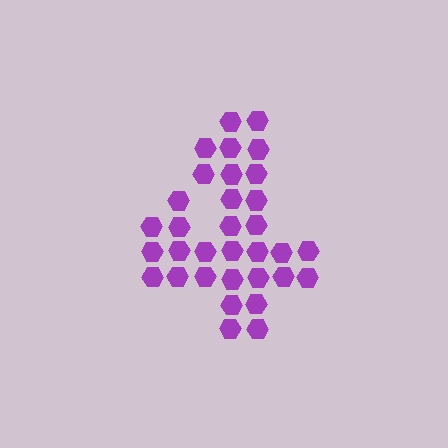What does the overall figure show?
The overall figure shows the digit 4.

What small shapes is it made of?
It is made of small hexagons.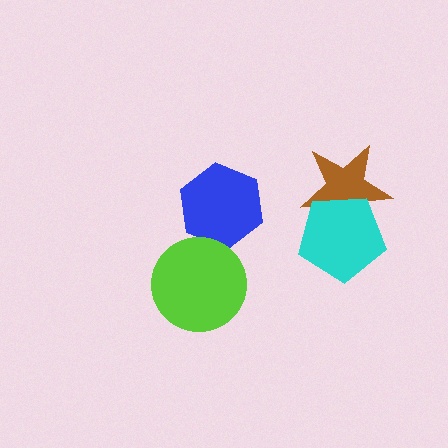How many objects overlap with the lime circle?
1 object overlaps with the lime circle.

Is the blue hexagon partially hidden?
Yes, it is partially covered by another shape.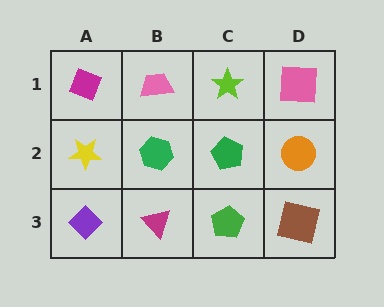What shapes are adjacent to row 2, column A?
A magenta diamond (row 1, column A), a purple diamond (row 3, column A), a green hexagon (row 2, column B).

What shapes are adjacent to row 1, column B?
A green hexagon (row 2, column B), a magenta diamond (row 1, column A), a lime star (row 1, column C).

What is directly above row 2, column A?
A magenta diamond.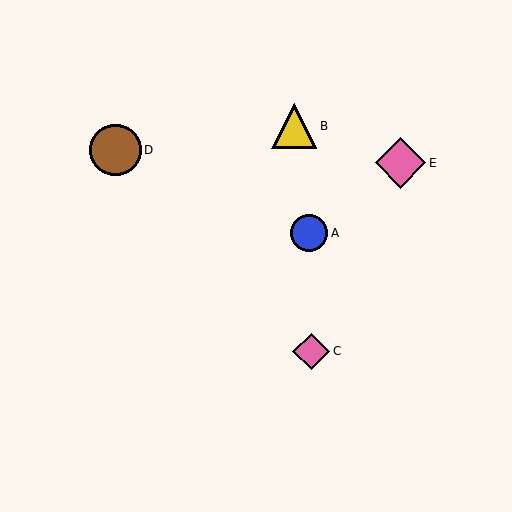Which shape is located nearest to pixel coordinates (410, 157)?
The pink diamond (labeled E) at (400, 163) is nearest to that location.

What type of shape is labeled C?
Shape C is a pink diamond.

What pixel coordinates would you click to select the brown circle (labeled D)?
Click at (115, 150) to select the brown circle D.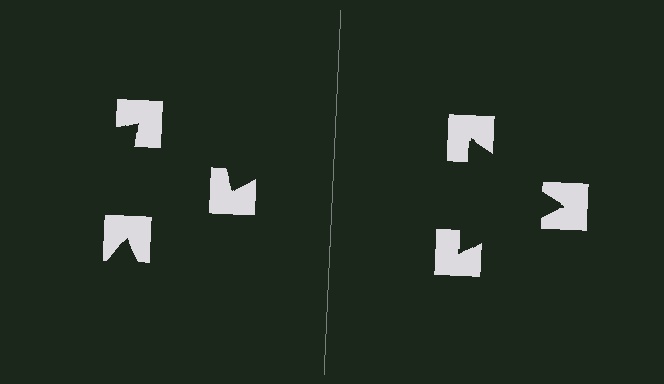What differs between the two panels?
The notched squares are positioned identically on both sides; only the wedge orientations differ. On the right they align to a triangle; on the left they are misaligned.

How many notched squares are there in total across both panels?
6 — 3 on each side.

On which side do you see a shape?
An illusory triangle appears on the right side. On the left side the wedge cuts are rotated, so no coherent shape forms.